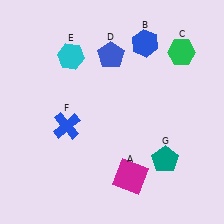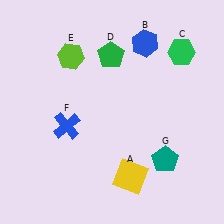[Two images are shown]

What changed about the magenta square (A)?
In Image 1, A is magenta. In Image 2, it changed to yellow.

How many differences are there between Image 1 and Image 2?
There are 3 differences between the two images.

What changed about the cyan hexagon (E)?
In Image 1, E is cyan. In Image 2, it changed to lime.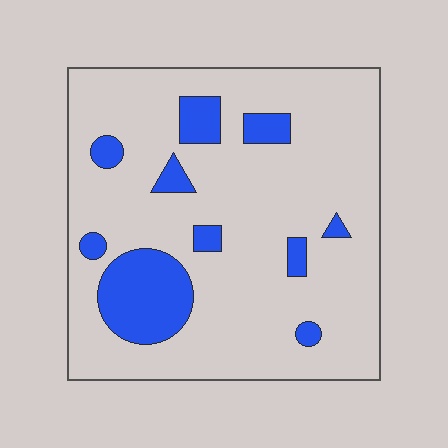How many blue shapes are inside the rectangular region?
10.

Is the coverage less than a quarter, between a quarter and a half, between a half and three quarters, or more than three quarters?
Less than a quarter.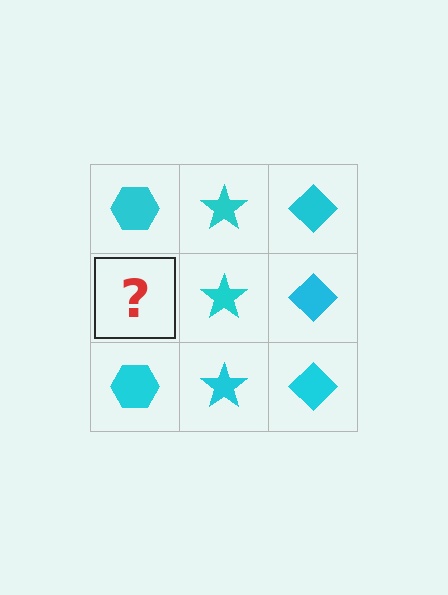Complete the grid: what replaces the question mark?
The question mark should be replaced with a cyan hexagon.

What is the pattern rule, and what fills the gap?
The rule is that each column has a consistent shape. The gap should be filled with a cyan hexagon.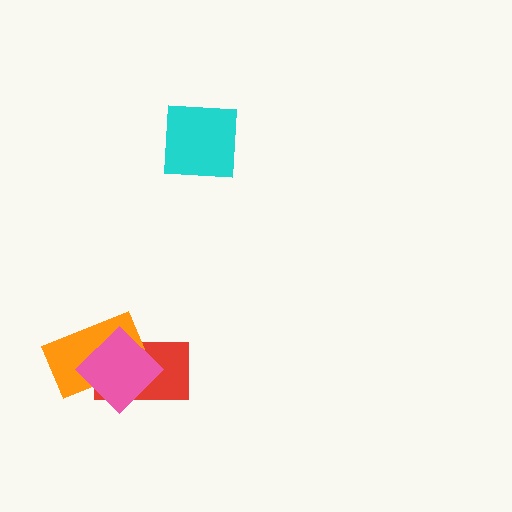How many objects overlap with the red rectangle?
2 objects overlap with the red rectangle.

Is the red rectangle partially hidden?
Yes, it is partially covered by another shape.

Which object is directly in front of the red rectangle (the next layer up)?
The orange rectangle is directly in front of the red rectangle.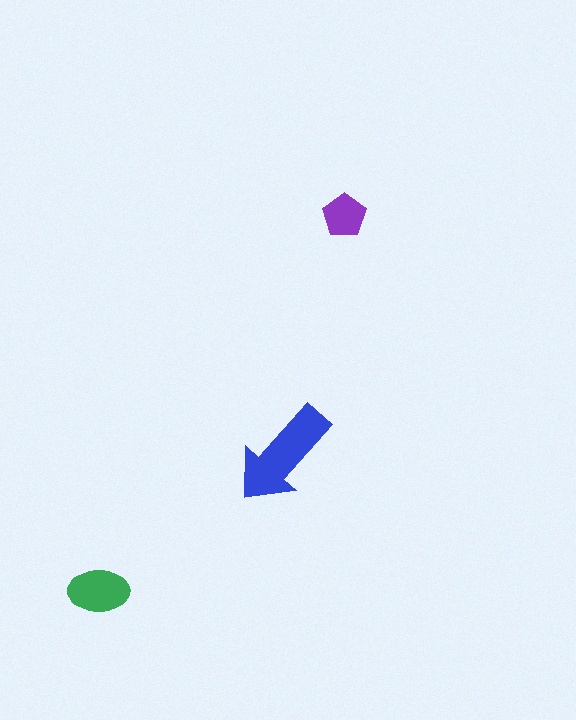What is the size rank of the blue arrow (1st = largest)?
1st.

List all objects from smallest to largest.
The purple pentagon, the green ellipse, the blue arrow.